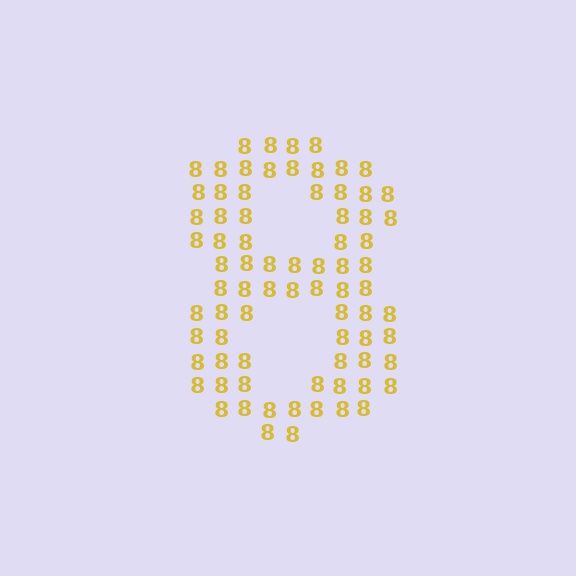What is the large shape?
The large shape is the digit 8.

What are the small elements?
The small elements are digit 8's.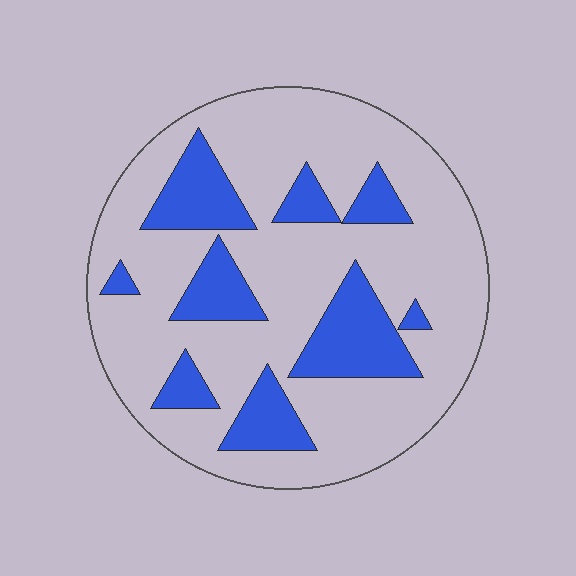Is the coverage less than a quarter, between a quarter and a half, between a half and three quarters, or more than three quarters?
Less than a quarter.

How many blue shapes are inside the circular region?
9.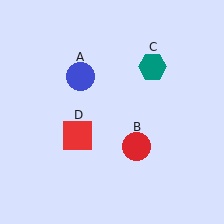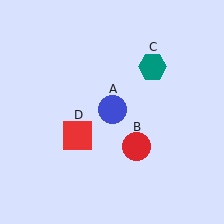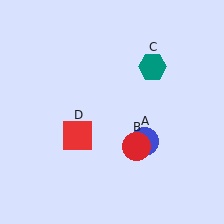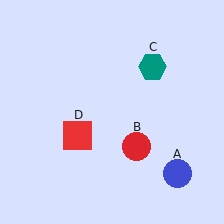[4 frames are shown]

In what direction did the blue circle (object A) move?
The blue circle (object A) moved down and to the right.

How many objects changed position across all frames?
1 object changed position: blue circle (object A).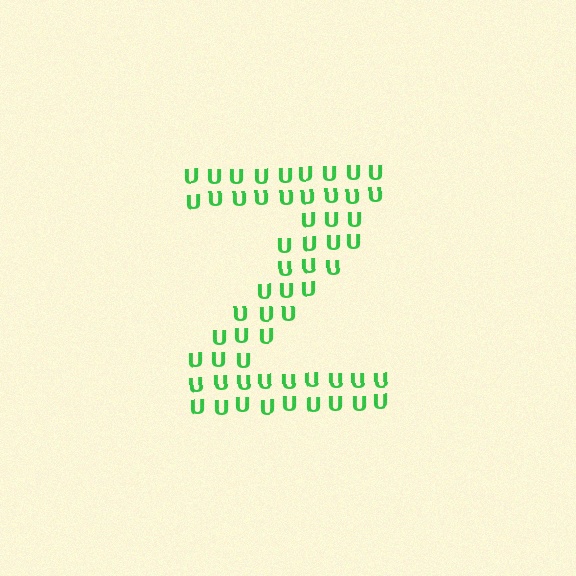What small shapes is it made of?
It is made of small letter U's.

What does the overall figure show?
The overall figure shows the letter Z.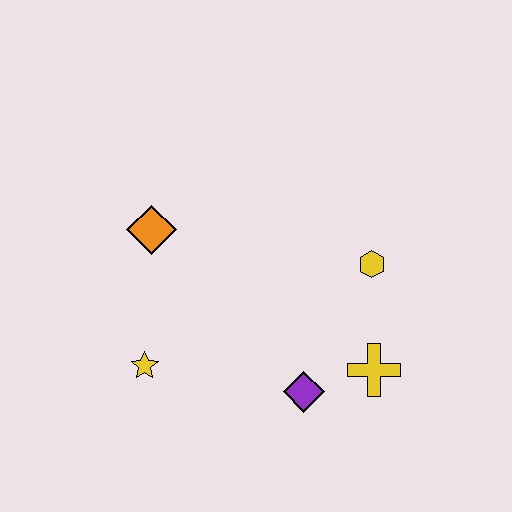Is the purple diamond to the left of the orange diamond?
No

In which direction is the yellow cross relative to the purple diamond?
The yellow cross is to the right of the purple diamond.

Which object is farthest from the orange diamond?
The yellow cross is farthest from the orange diamond.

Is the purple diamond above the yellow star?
No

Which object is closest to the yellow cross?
The purple diamond is closest to the yellow cross.